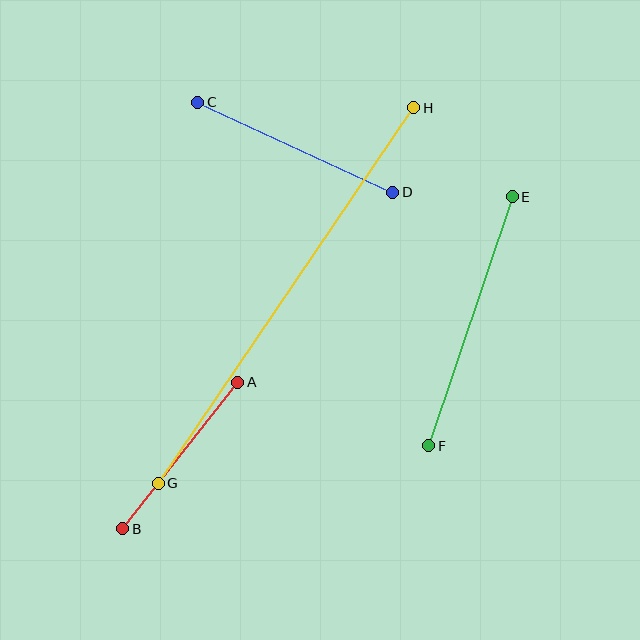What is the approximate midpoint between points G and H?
The midpoint is at approximately (286, 295) pixels.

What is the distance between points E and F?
The distance is approximately 262 pixels.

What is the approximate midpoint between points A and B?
The midpoint is at approximately (180, 455) pixels.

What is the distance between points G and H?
The distance is approximately 454 pixels.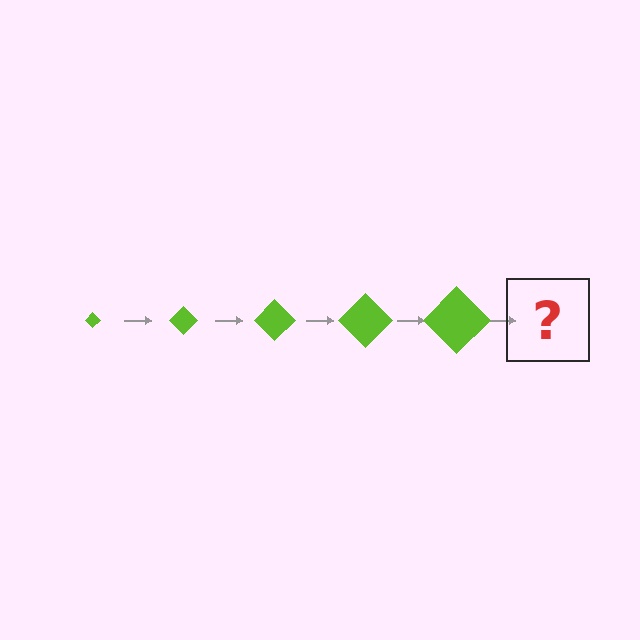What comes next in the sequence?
The next element should be a lime diamond, larger than the previous one.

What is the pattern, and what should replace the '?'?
The pattern is that the diamond gets progressively larger each step. The '?' should be a lime diamond, larger than the previous one.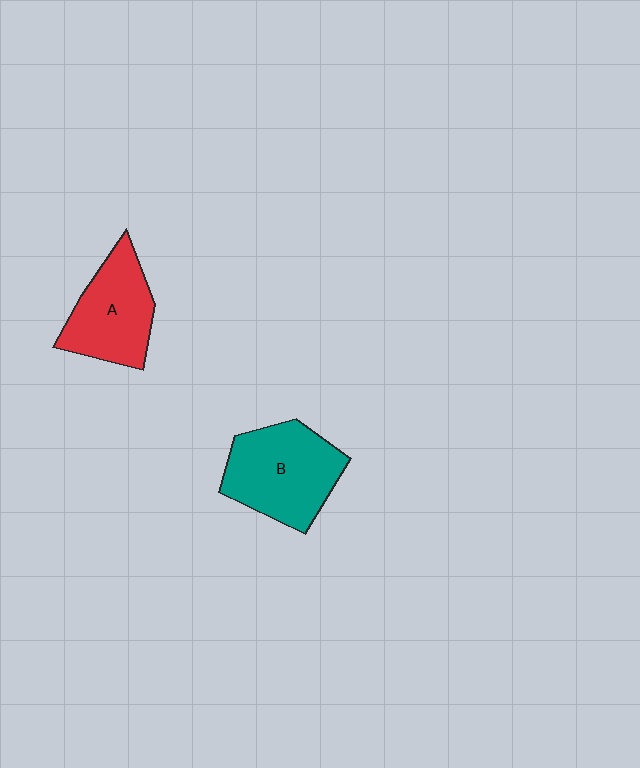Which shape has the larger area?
Shape B (teal).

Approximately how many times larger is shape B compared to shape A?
Approximately 1.2 times.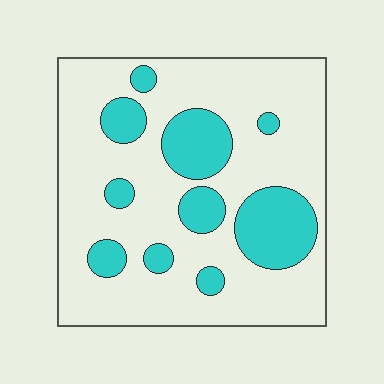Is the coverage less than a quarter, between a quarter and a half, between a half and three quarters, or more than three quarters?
Less than a quarter.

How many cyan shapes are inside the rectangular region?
10.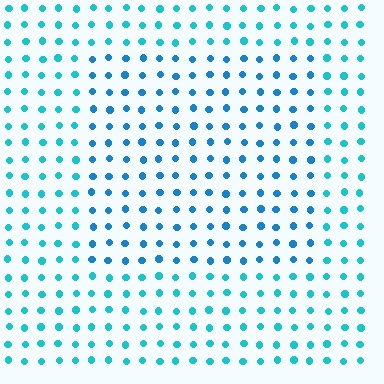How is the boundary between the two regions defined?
The boundary is defined purely by a slight shift in hue (about 23 degrees). Spacing, size, and orientation are identical on both sides.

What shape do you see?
I see a rectangle.